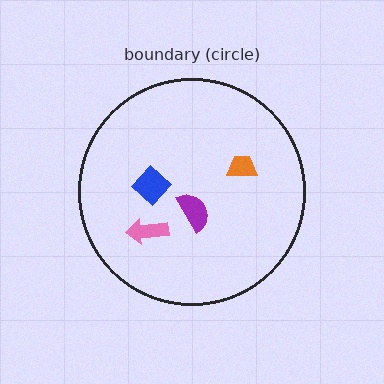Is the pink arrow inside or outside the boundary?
Inside.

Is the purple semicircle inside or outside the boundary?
Inside.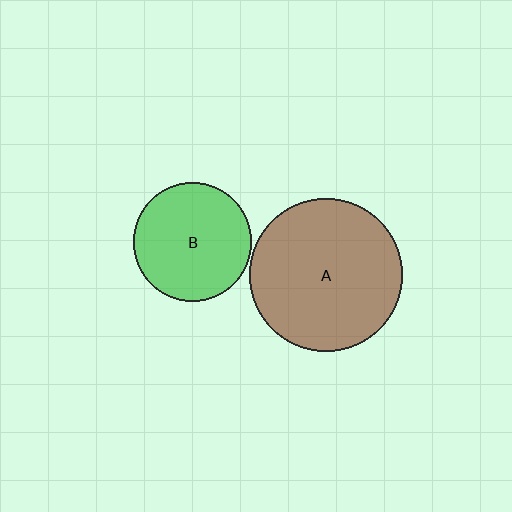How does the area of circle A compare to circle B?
Approximately 1.7 times.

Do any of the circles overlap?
No, none of the circles overlap.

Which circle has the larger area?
Circle A (brown).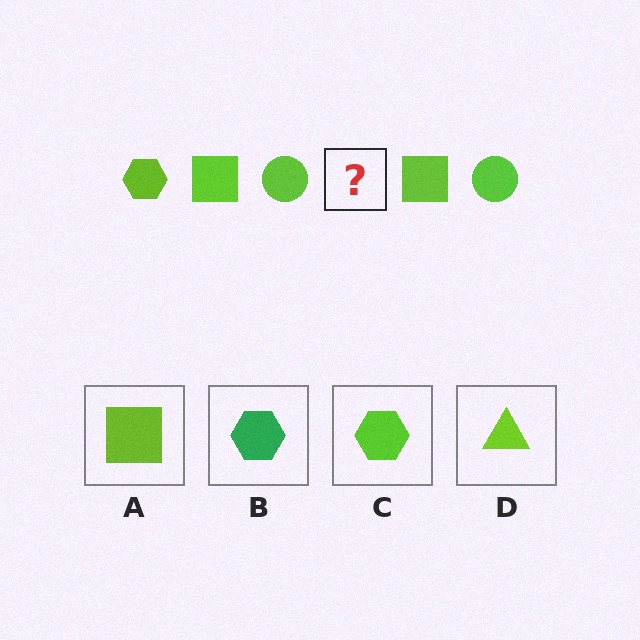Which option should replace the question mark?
Option C.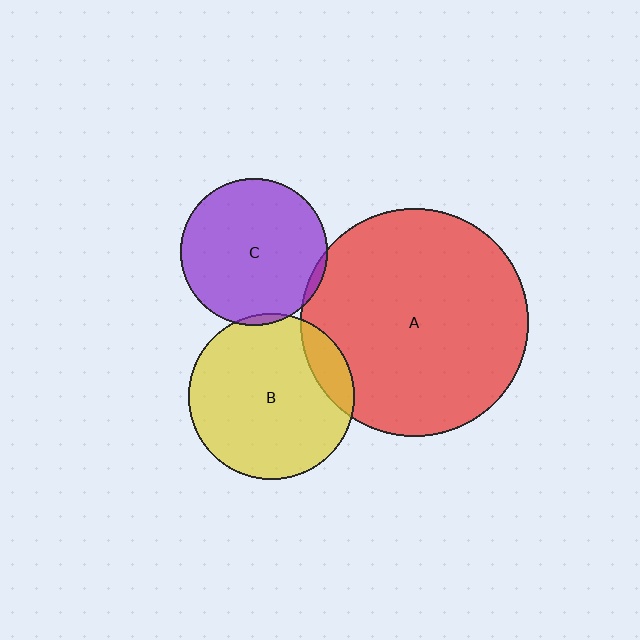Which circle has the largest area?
Circle A (red).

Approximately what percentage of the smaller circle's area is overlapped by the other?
Approximately 5%.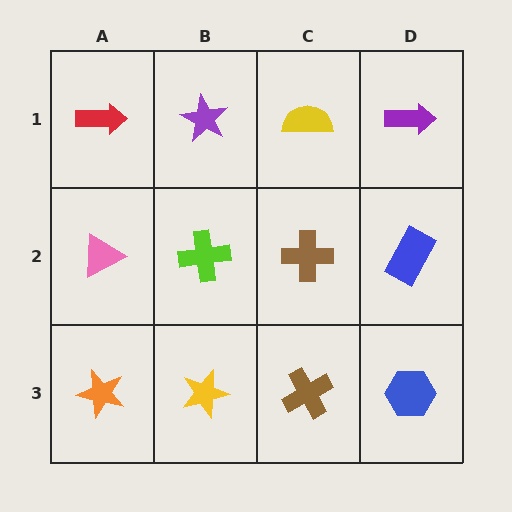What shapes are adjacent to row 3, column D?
A blue rectangle (row 2, column D), a brown cross (row 3, column C).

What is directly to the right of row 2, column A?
A lime cross.